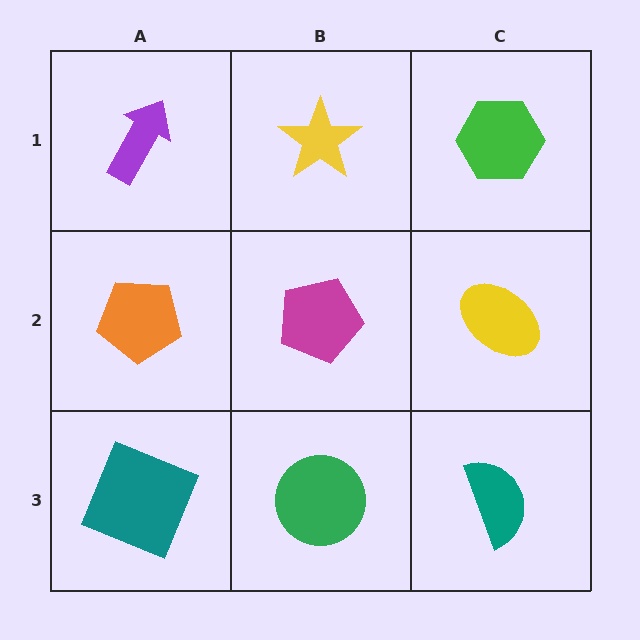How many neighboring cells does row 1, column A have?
2.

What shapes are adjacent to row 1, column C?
A yellow ellipse (row 2, column C), a yellow star (row 1, column B).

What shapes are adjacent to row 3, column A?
An orange pentagon (row 2, column A), a green circle (row 3, column B).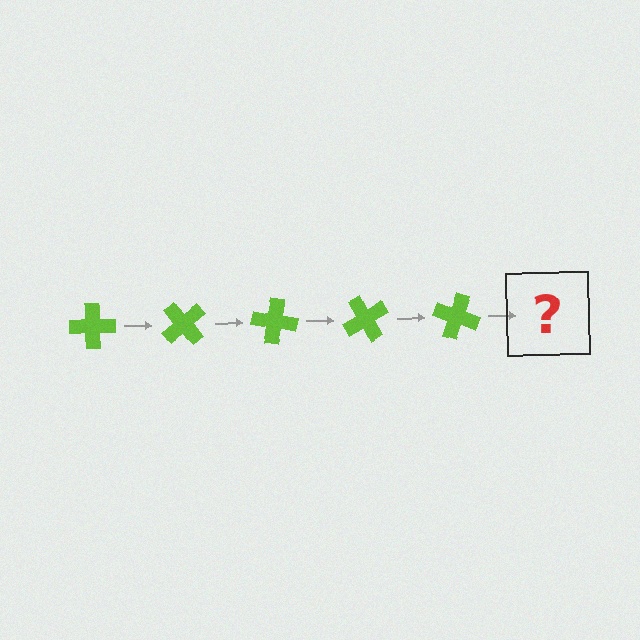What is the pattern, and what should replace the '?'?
The pattern is that the cross rotates 50 degrees each step. The '?' should be a lime cross rotated 250 degrees.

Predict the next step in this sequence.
The next step is a lime cross rotated 250 degrees.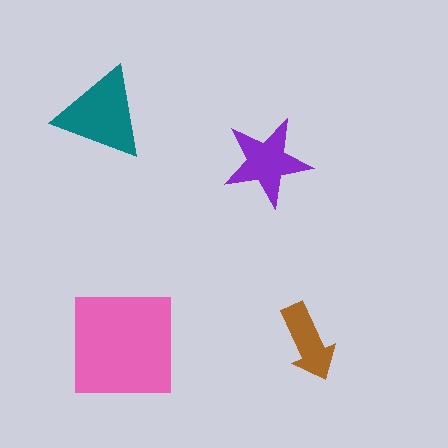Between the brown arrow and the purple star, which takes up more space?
The purple star.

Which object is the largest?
The pink square.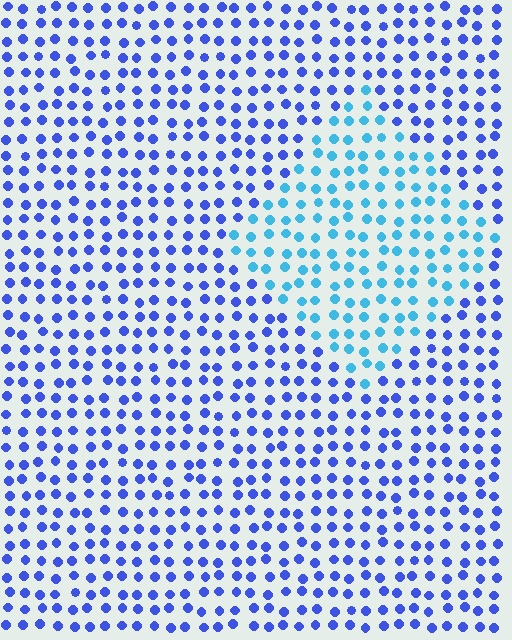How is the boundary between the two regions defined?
The boundary is defined purely by a slight shift in hue (about 38 degrees). Spacing, size, and orientation are identical on both sides.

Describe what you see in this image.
The image is filled with small blue elements in a uniform arrangement. A diamond-shaped region is visible where the elements are tinted to a slightly different hue, forming a subtle color boundary.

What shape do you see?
I see a diamond.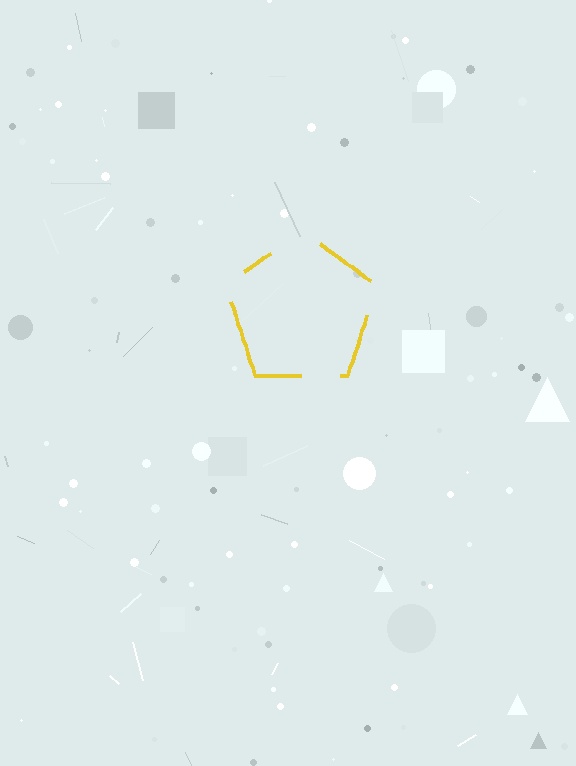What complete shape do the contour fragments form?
The contour fragments form a pentagon.